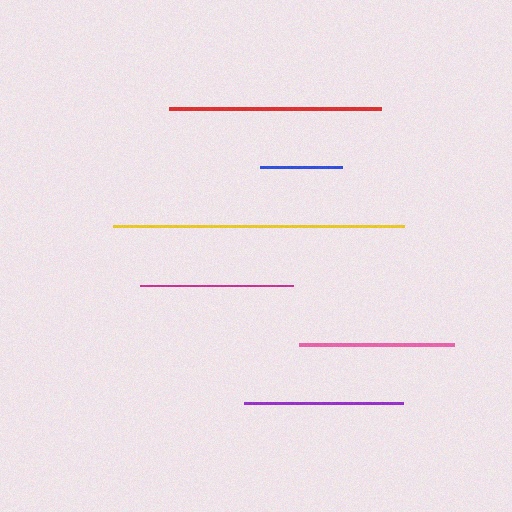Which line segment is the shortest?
The blue line is the shortest at approximately 81 pixels.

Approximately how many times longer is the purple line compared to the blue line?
The purple line is approximately 2.0 times the length of the blue line.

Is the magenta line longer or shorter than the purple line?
The purple line is longer than the magenta line.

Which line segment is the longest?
The yellow line is the longest at approximately 292 pixels.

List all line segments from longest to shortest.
From longest to shortest: yellow, red, purple, pink, magenta, blue.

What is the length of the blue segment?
The blue segment is approximately 81 pixels long.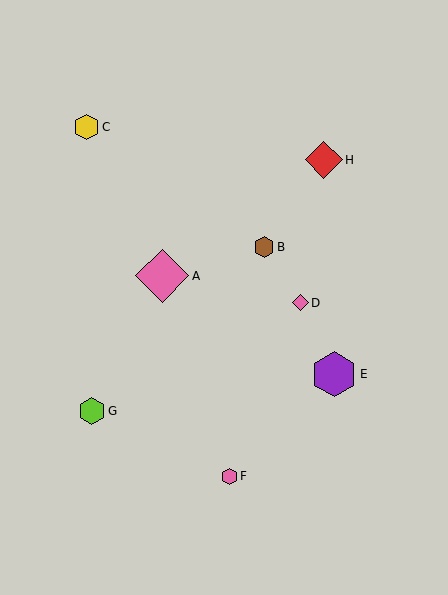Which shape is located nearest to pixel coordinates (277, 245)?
The brown hexagon (labeled B) at (264, 247) is nearest to that location.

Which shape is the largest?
The pink diamond (labeled A) is the largest.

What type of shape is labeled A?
Shape A is a pink diamond.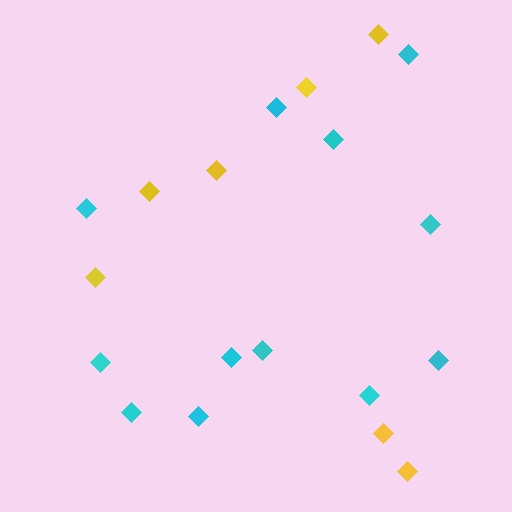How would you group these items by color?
There are 2 groups: one group of cyan diamonds (12) and one group of yellow diamonds (7).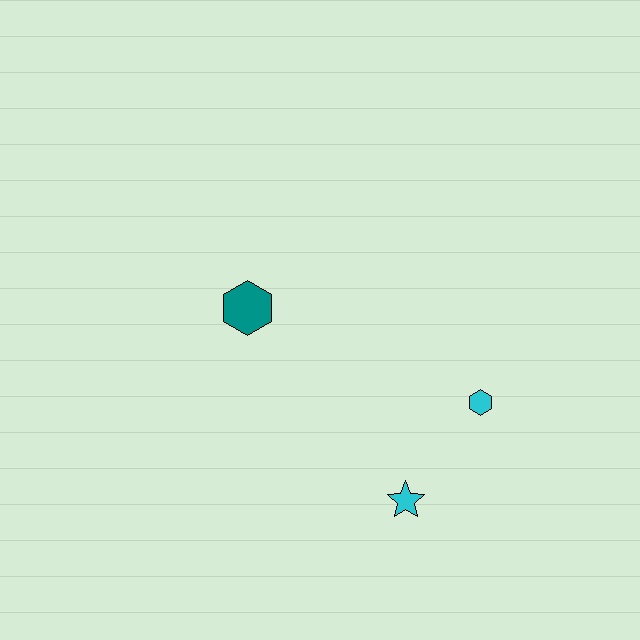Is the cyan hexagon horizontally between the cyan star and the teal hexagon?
No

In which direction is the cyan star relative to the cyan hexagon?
The cyan star is below the cyan hexagon.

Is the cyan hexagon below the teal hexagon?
Yes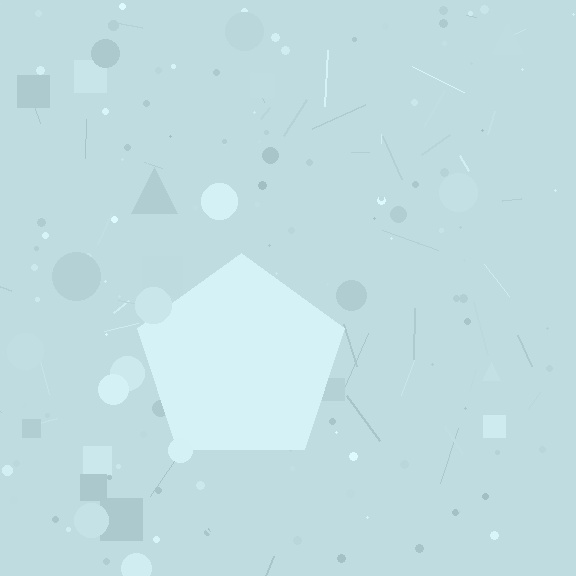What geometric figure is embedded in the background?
A pentagon is embedded in the background.